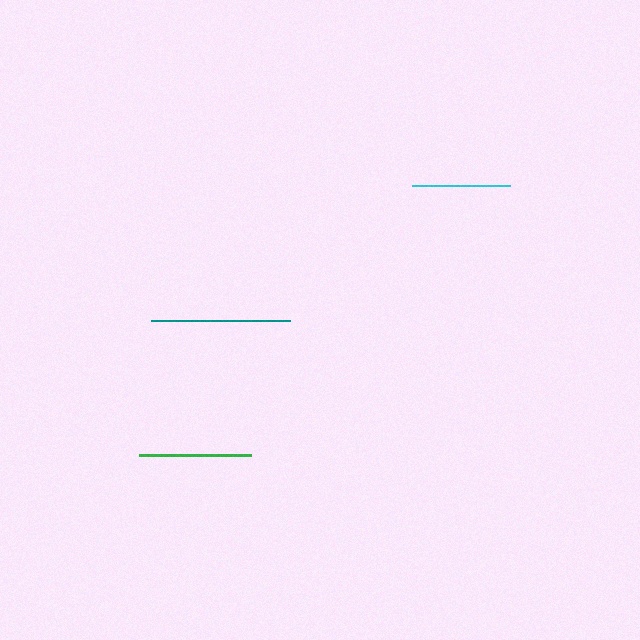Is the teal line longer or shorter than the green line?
The teal line is longer than the green line.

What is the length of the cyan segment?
The cyan segment is approximately 98 pixels long.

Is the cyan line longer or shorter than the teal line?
The teal line is longer than the cyan line.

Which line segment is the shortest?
The cyan line is the shortest at approximately 98 pixels.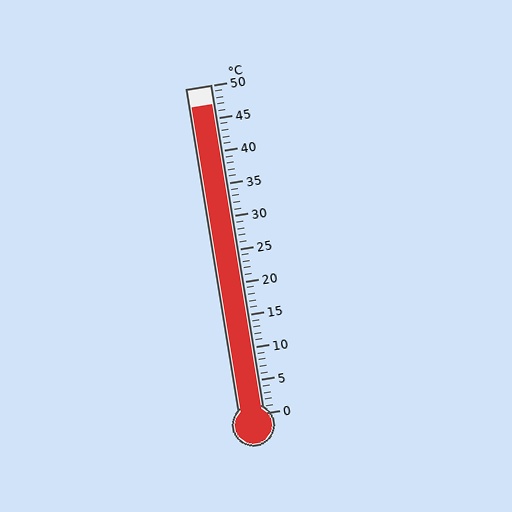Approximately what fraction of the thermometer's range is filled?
The thermometer is filled to approximately 95% of its range.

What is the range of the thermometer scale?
The thermometer scale ranges from 0°C to 50°C.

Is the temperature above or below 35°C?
The temperature is above 35°C.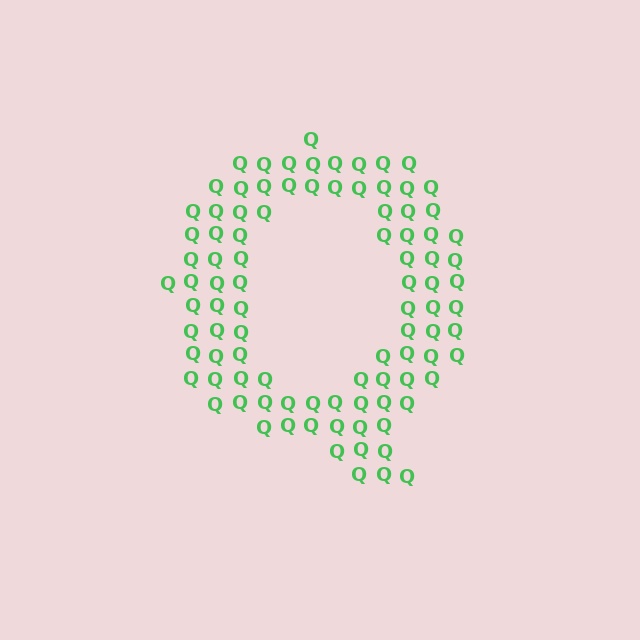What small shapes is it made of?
It is made of small letter Q's.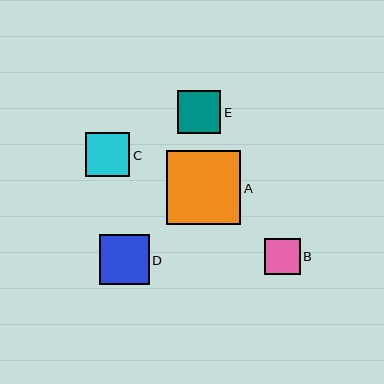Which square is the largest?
Square A is the largest with a size of approximately 74 pixels.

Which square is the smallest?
Square B is the smallest with a size of approximately 36 pixels.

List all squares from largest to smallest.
From largest to smallest: A, D, C, E, B.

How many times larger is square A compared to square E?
Square A is approximately 1.7 times the size of square E.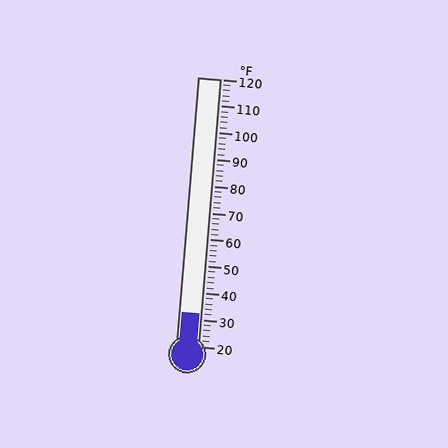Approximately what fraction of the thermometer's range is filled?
The thermometer is filled to approximately 10% of its range.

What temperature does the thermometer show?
The thermometer shows approximately 32°F.